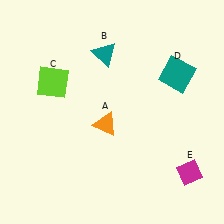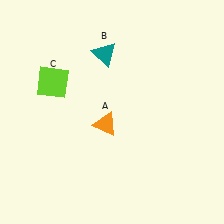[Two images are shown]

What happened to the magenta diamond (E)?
The magenta diamond (E) was removed in Image 2. It was in the bottom-right area of Image 1.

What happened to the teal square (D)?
The teal square (D) was removed in Image 2. It was in the top-right area of Image 1.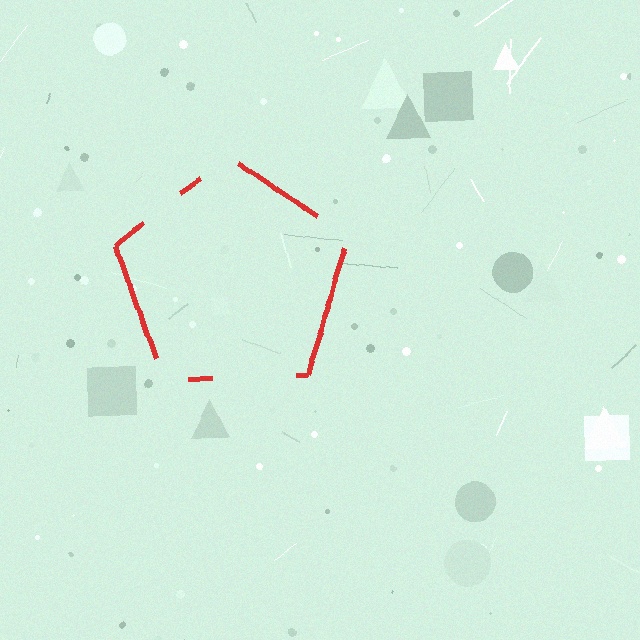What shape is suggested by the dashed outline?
The dashed outline suggests a pentagon.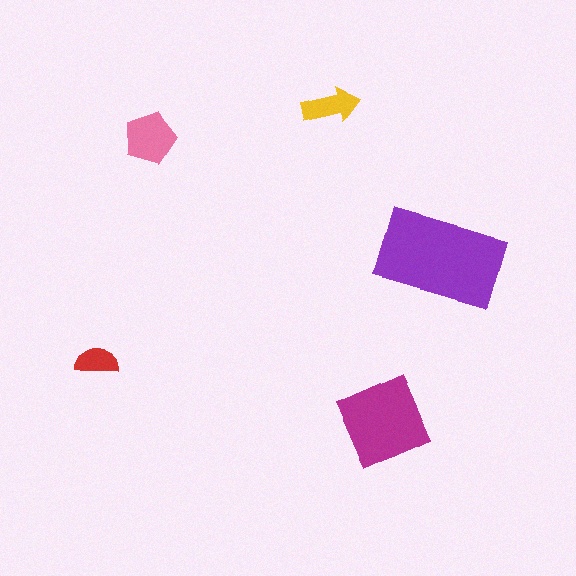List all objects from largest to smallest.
The purple rectangle, the magenta square, the pink pentagon, the yellow arrow, the red semicircle.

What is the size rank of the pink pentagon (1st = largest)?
3rd.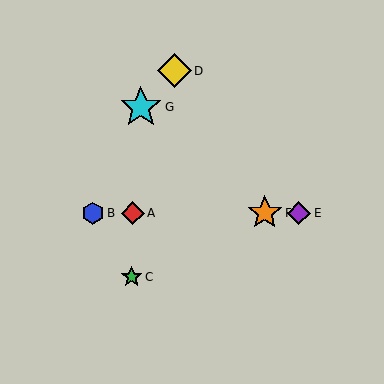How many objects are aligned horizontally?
4 objects (A, B, E, F) are aligned horizontally.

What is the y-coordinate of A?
Object A is at y≈213.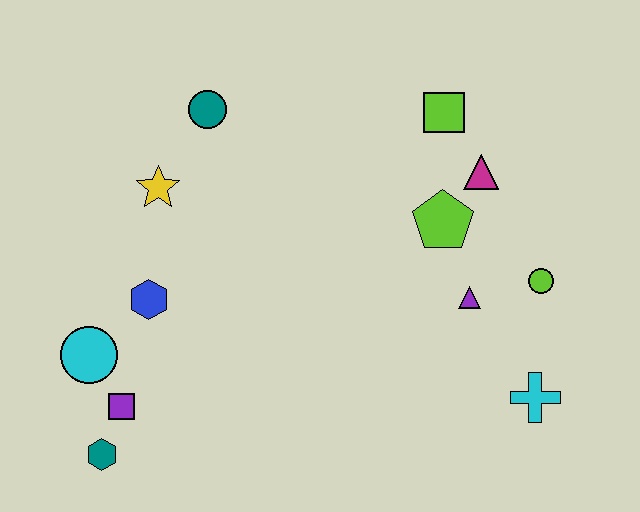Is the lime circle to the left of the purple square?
No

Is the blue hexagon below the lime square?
Yes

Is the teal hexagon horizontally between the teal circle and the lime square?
No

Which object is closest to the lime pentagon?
The magenta triangle is closest to the lime pentagon.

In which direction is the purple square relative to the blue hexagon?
The purple square is below the blue hexagon.